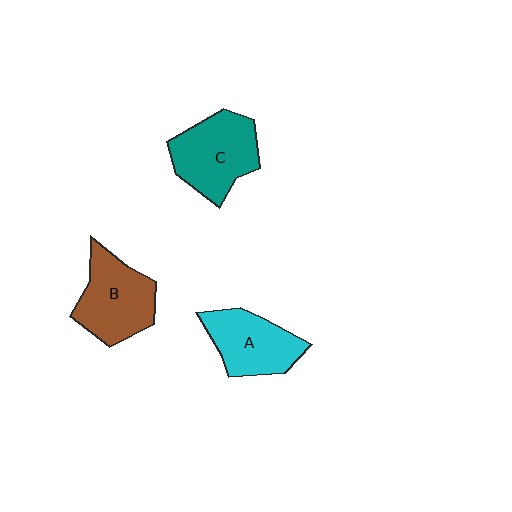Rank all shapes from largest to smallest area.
From largest to smallest: C (teal), B (brown), A (cyan).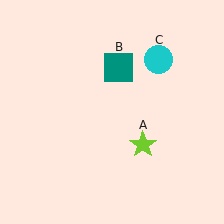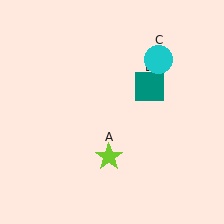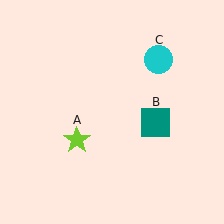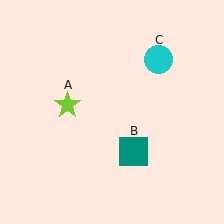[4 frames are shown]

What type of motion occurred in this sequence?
The lime star (object A), teal square (object B) rotated clockwise around the center of the scene.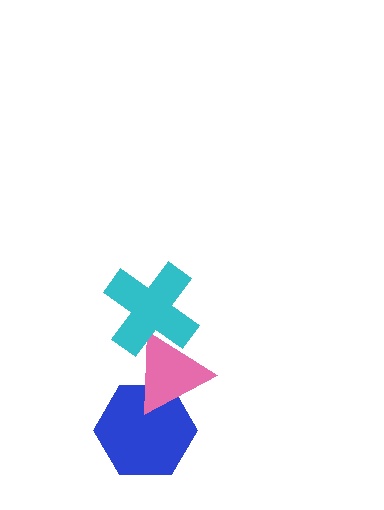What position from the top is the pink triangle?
The pink triangle is 2nd from the top.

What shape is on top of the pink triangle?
The cyan cross is on top of the pink triangle.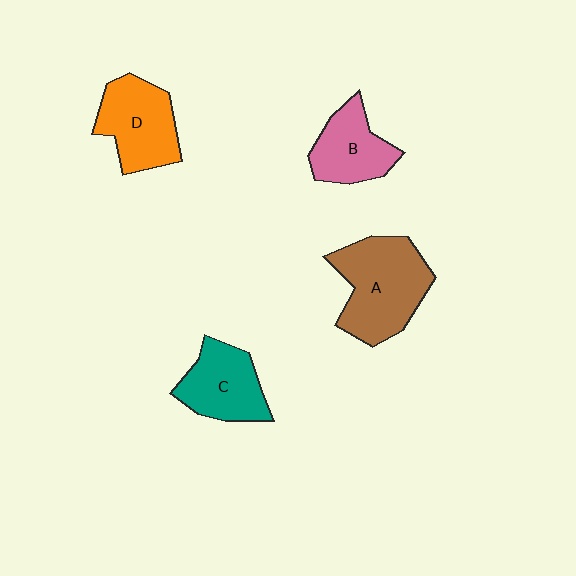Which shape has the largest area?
Shape A (brown).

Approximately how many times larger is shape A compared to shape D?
Approximately 1.3 times.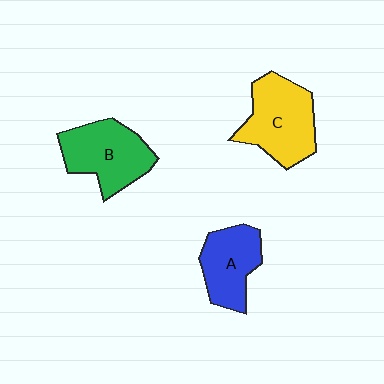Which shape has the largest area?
Shape C (yellow).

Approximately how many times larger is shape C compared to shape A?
Approximately 1.3 times.